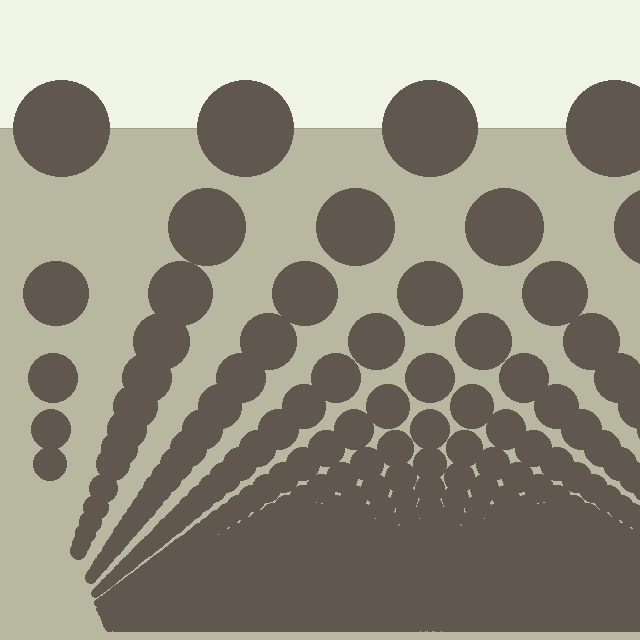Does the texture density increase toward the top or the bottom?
Density increases toward the bottom.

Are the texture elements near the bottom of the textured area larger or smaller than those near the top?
Smaller. The gradient is inverted — elements near the bottom are smaller and denser.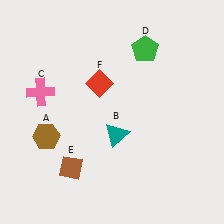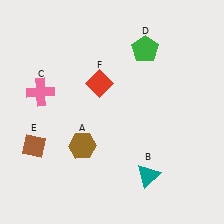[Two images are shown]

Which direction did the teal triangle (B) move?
The teal triangle (B) moved down.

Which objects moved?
The objects that moved are: the brown hexagon (A), the teal triangle (B), the brown diamond (E).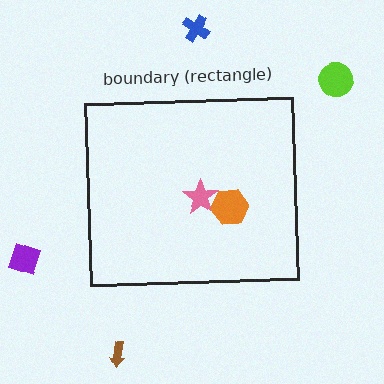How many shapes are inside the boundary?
2 inside, 4 outside.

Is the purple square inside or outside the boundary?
Outside.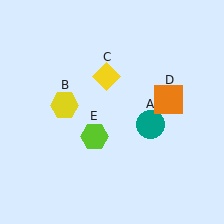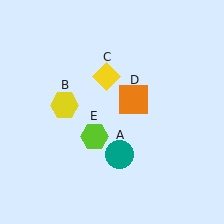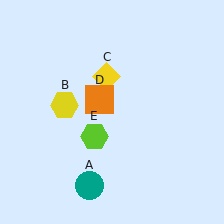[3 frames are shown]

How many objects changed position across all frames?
2 objects changed position: teal circle (object A), orange square (object D).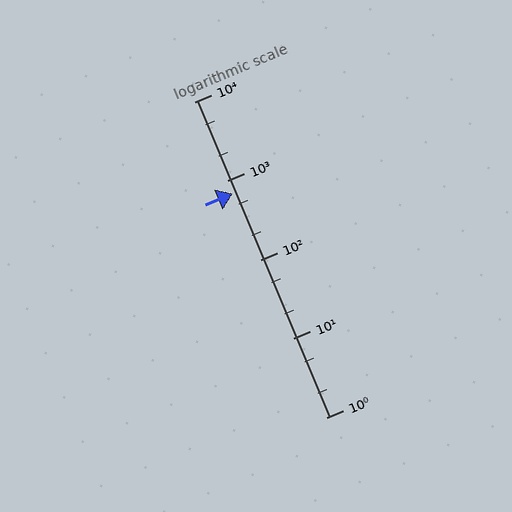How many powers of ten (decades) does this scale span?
The scale spans 4 decades, from 1 to 10000.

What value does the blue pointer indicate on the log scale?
The pointer indicates approximately 680.